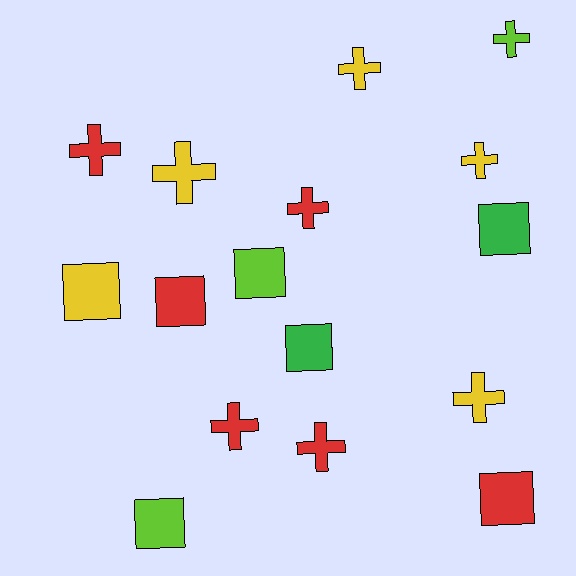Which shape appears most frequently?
Cross, with 9 objects.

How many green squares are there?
There are 2 green squares.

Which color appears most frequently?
Red, with 6 objects.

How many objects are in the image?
There are 16 objects.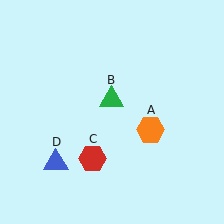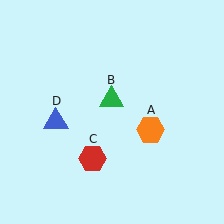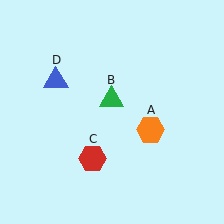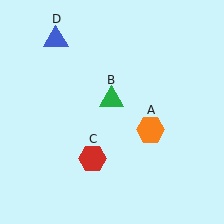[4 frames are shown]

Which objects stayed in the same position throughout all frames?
Orange hexagon (object A) and green triangle (object B) and red hexagon (object C) remained stationary.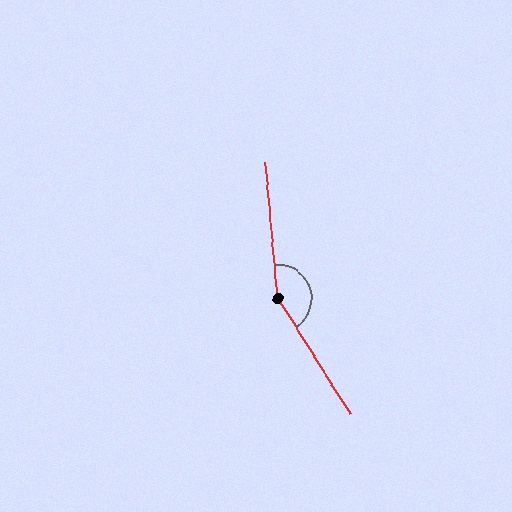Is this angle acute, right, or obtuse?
It is obtuse.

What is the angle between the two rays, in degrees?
Approximately 153 degrees.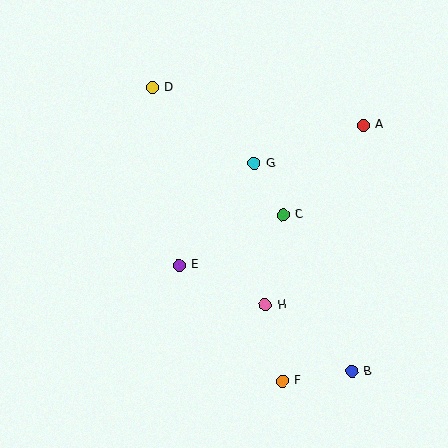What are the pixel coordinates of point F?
Point F is at (282, 381).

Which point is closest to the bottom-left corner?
Point E is closest to the bottom-left corner.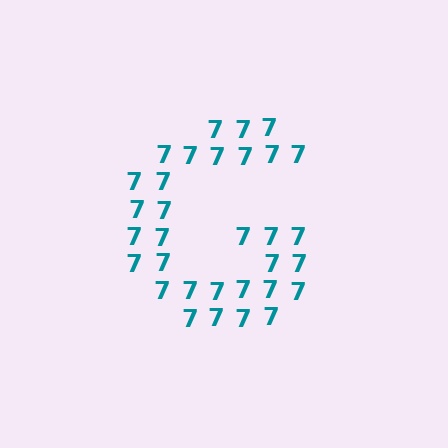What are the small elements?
The small elements are digit 7's.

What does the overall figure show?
The overall figure shows the letter G.